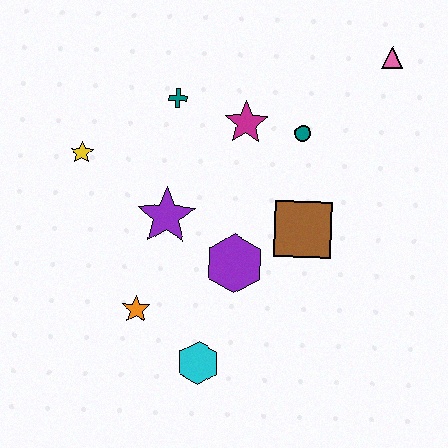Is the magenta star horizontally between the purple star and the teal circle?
Yes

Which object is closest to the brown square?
The purple hexagon is closest to the brown square.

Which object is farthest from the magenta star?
The cyan hexagon is farthest from the magenta star.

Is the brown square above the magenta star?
No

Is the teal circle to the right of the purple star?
Yes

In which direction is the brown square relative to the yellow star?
The brown square is to the right of the yellow star.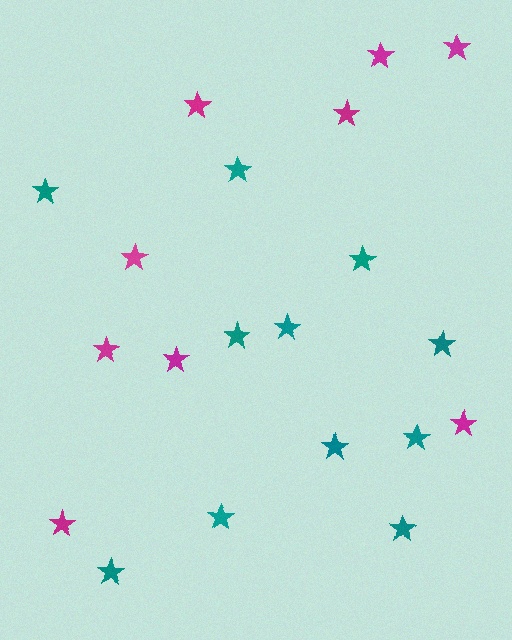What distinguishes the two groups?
There are 2 groups: one group of magenta stars (9) and one group of teal stars (11).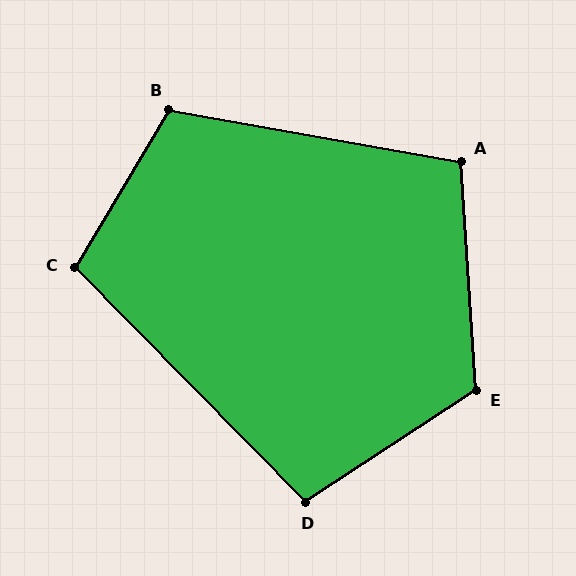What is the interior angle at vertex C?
Approximately 105 degrees (obtuse).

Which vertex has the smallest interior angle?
D, at approximately 102 degrees.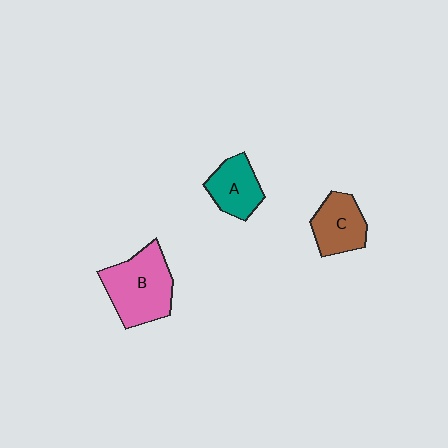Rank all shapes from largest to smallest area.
From largest to smallest: B (pink), C (brown), A (teal).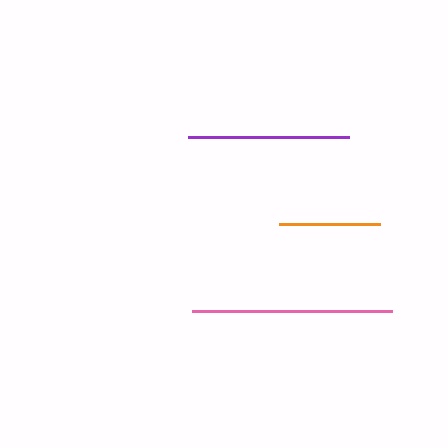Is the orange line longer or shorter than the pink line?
The pink line is longer than the orange line.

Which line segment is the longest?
The pink line is the longest at approximately 200 pixels.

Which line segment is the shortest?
The orange line is the shortest at approximately 101 pixels.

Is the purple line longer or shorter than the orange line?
The purple line is longer than the orange line.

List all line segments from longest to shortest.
From longest to shortest: pink, purple, orange.